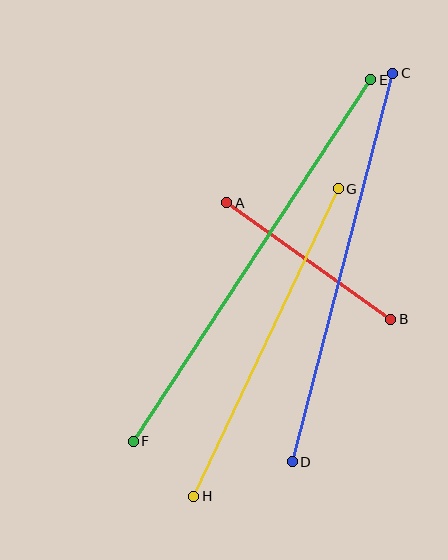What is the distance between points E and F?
The distance is approximately 433 pixels.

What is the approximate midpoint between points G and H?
The midpoint is at approximately (266, 343) pixels.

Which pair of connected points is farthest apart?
Points E and F are farthest apart.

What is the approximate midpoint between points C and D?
The midpoint is at approximately (342, 267) pixels.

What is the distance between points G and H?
The distance is approximately 340 pixels.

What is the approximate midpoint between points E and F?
The midpoint is at approximately (252, 261) pixels.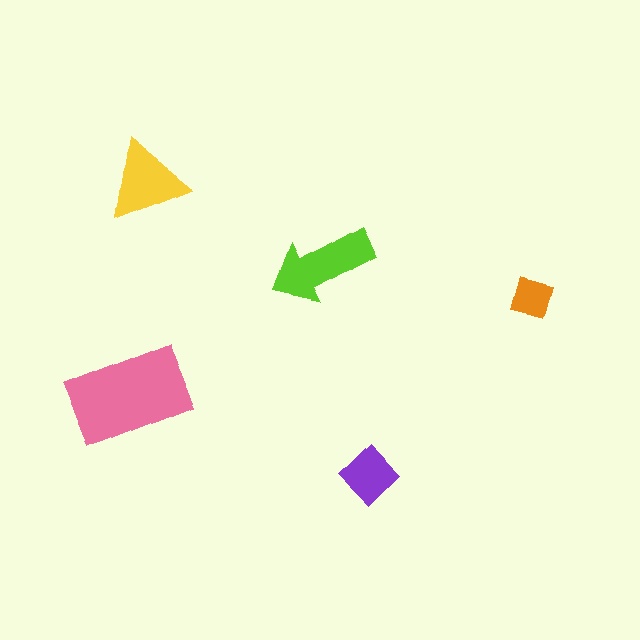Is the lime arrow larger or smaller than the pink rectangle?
Smaller.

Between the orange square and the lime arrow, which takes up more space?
The lime arrow.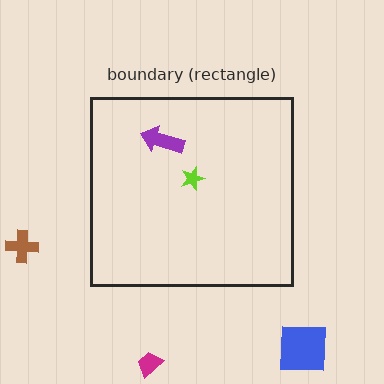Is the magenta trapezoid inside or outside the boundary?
Outside.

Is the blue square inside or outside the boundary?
Outside.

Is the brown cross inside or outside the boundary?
Outside.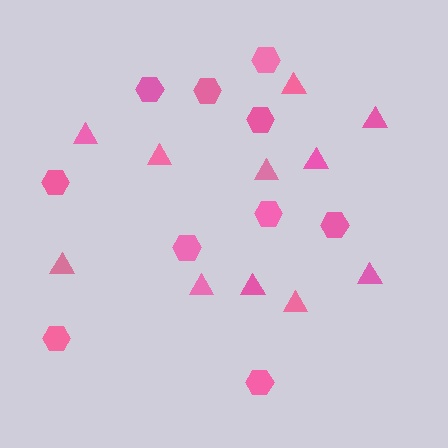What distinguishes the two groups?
There are 2 groups: one group of triangles (11) and one group of hexagons (10).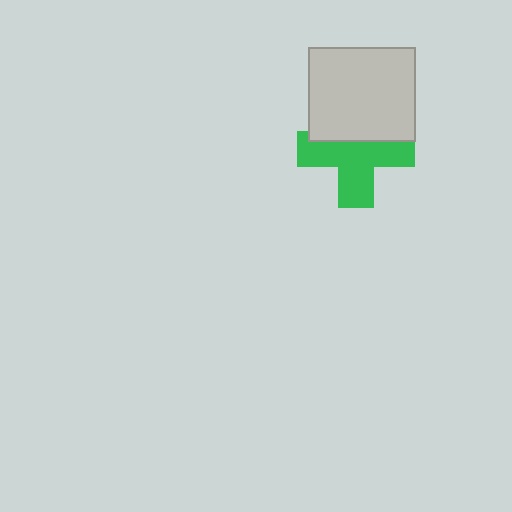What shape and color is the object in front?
The object in front is a light gray rectangle.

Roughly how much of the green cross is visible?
About half of it is visible (roughly 64%).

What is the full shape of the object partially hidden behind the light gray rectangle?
The partially hidden object is a green cross.